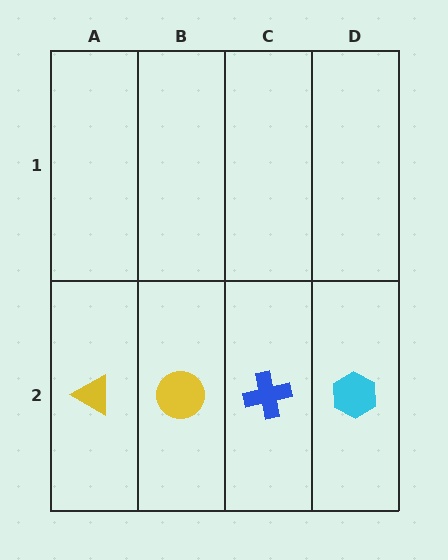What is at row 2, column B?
A yellow circle.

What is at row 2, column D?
A cyan hexagon.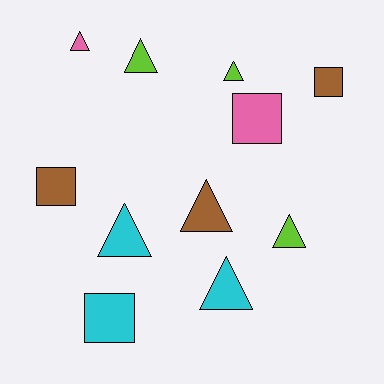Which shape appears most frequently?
Triangle, with 7 objects.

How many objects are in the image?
There are 11 objects.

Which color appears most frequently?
Cyan, with 3 objects.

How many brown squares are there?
There are 2 brown squares.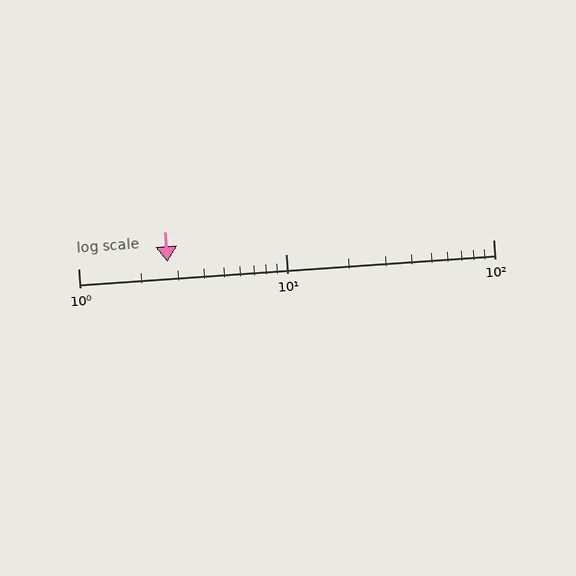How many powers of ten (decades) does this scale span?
The scale spans 2 decades, from 1 to 100.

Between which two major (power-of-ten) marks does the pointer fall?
The pointer is between 1 and 10.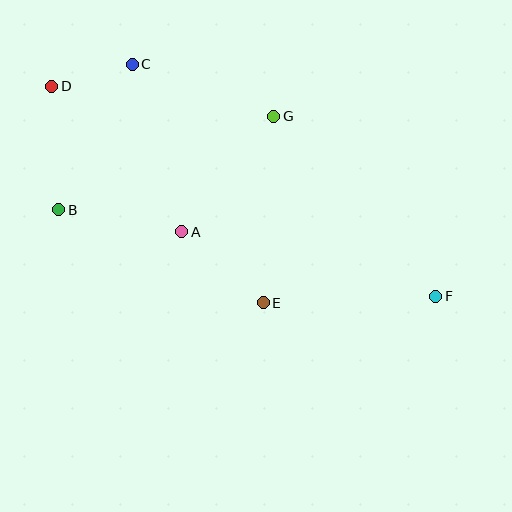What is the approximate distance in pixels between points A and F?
The distance between A and F is approximately 262 pixels.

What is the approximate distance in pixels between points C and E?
The distance between C and E is approximately 272 pixels.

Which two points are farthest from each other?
Points D and F are farthest from each other.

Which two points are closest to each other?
Points C and D are closest to each other.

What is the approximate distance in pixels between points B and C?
The distance between B and C is approximately 163 pixels.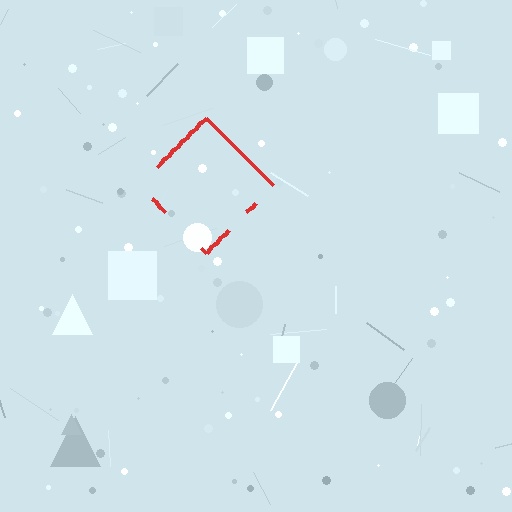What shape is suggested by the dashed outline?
The dashed outline suggests a diamond.